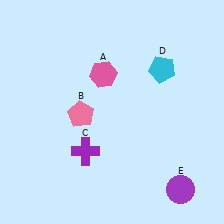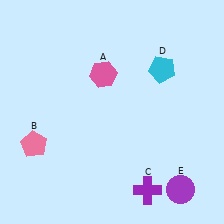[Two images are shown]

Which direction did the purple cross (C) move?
The purple cross (C) moved right.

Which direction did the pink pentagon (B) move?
The pink pentagon (B) moved left.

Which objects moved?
The objects that moved are: the pink pentagon (B), the purple cross (C).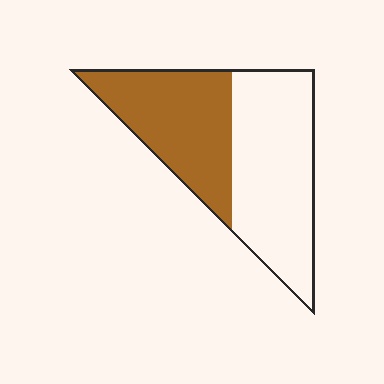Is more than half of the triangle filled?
No.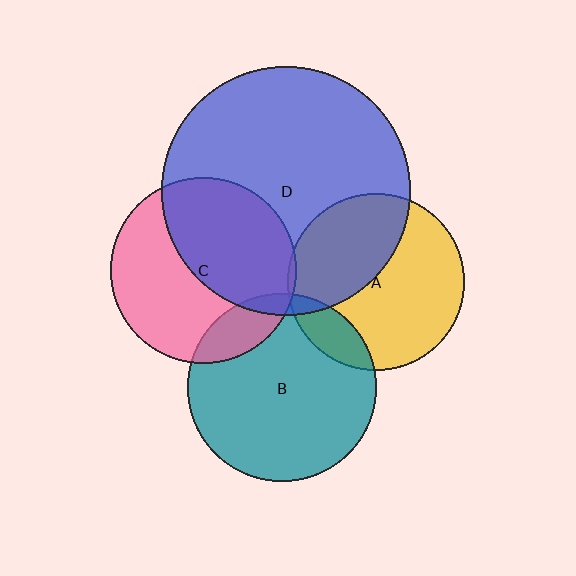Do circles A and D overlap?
Yes.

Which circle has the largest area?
Circle D (blue).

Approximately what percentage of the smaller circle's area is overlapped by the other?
Approximately 40%.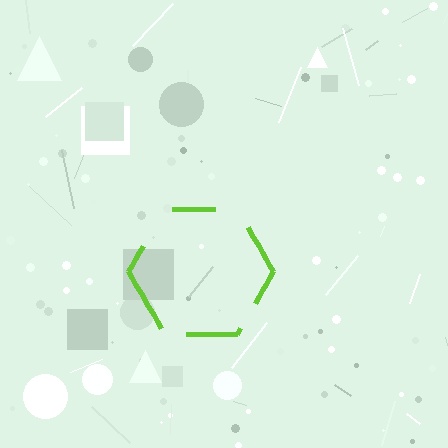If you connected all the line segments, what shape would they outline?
They would outline a hexagon.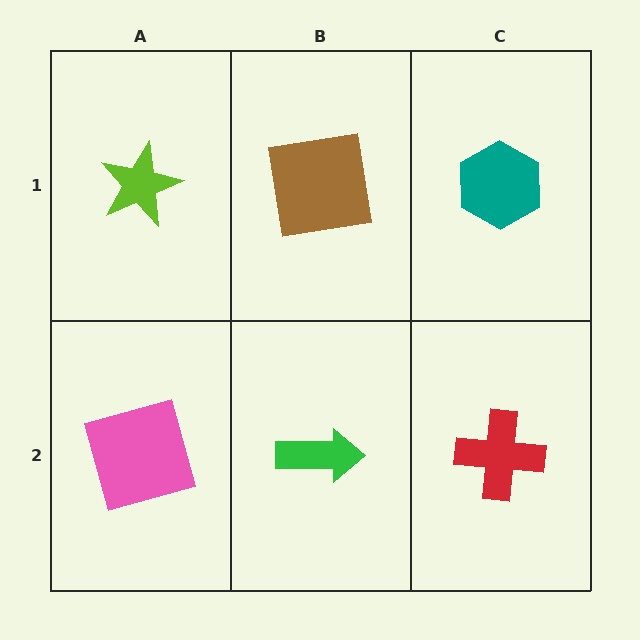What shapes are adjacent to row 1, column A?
A pink square (row 2, column A), a brown square (row 1, column B).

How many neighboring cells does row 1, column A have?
2.